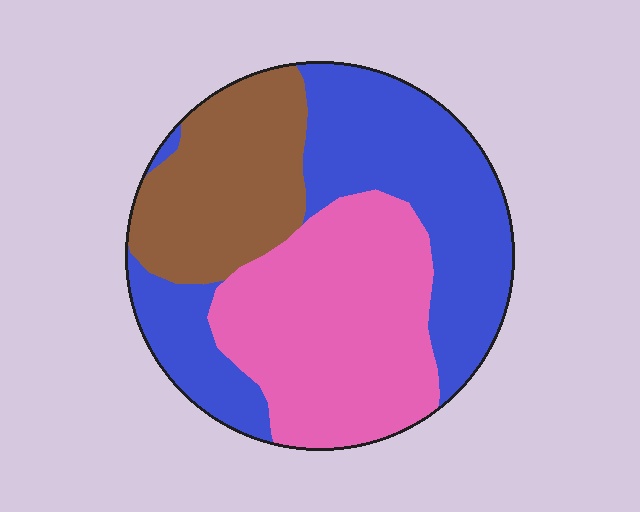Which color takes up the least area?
Brown, at roughly 25%.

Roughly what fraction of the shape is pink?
Pink covers 37% of the shape.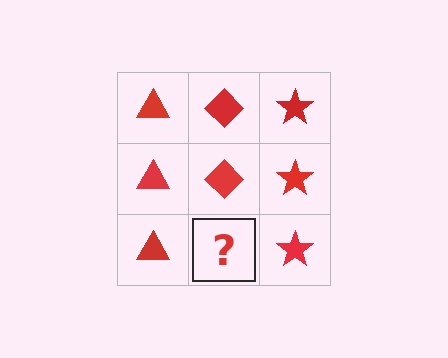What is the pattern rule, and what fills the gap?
The rule is that each column has a consistent shape. The gap should be filled with a red diamond.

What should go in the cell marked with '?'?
The missing cell should contain a red diamond.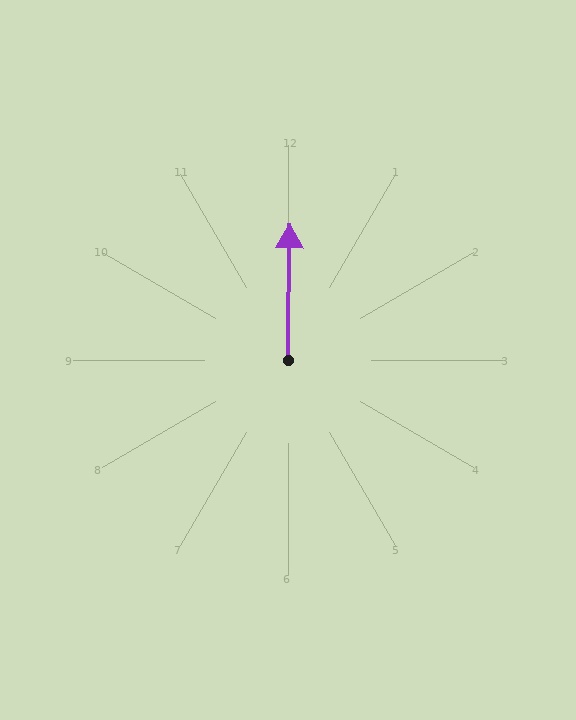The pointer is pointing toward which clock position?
Roughly 12 o'clock.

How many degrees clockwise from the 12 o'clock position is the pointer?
Approximately 1 degrees.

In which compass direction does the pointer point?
North.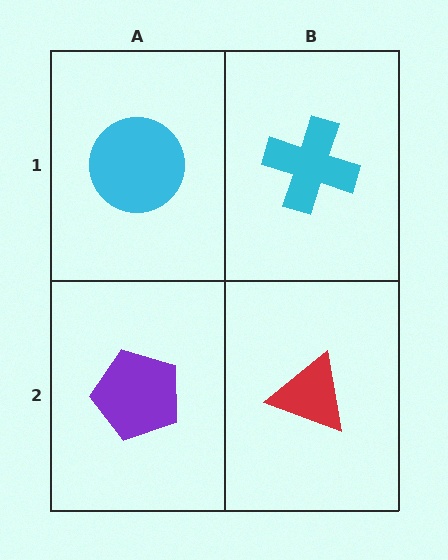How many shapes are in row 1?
2 shapes.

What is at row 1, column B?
A cyan cross.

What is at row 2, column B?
A red triangle.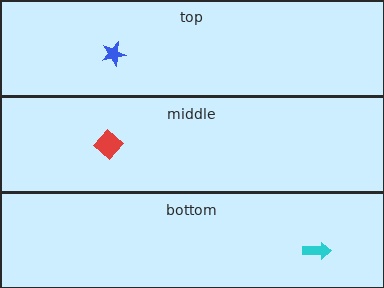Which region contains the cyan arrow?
The bottom region.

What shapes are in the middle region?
The red diamond.